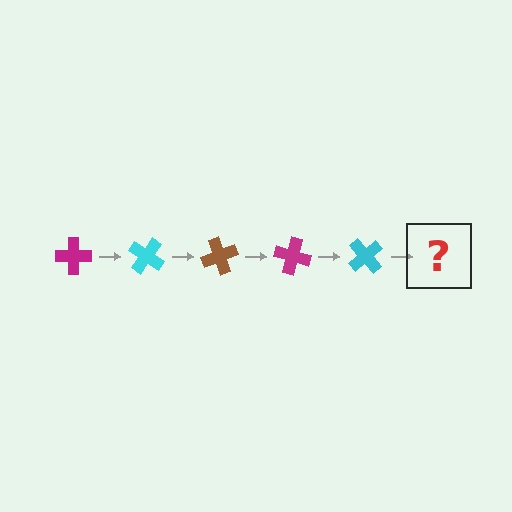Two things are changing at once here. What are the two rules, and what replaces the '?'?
The two rules are that it rotates 35 degrees each step and the color cycles through magenta, cyan, and brown. The '?' should be a brown cross, rotated 175 degrees from the start.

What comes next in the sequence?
The next element should be a brown cross, rotated 175 degrees from the start.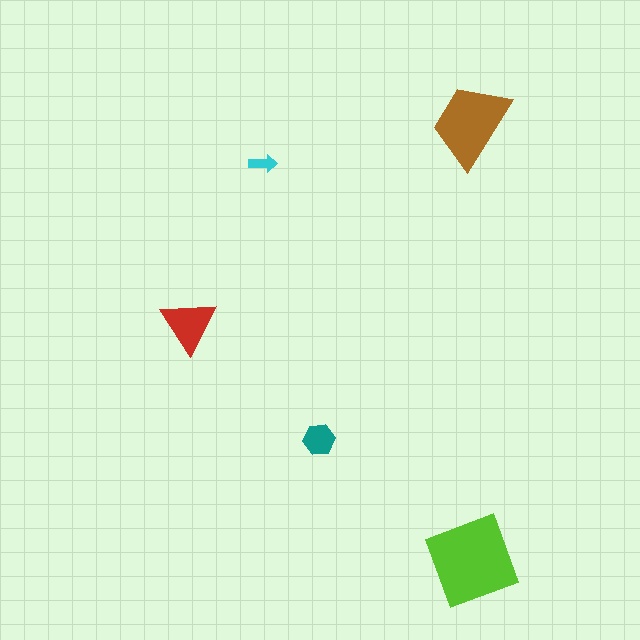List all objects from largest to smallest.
The lime square, the brown trapezoid, the red triangle, the teal hexagon, the cyan arrow.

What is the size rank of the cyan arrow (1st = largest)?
5th.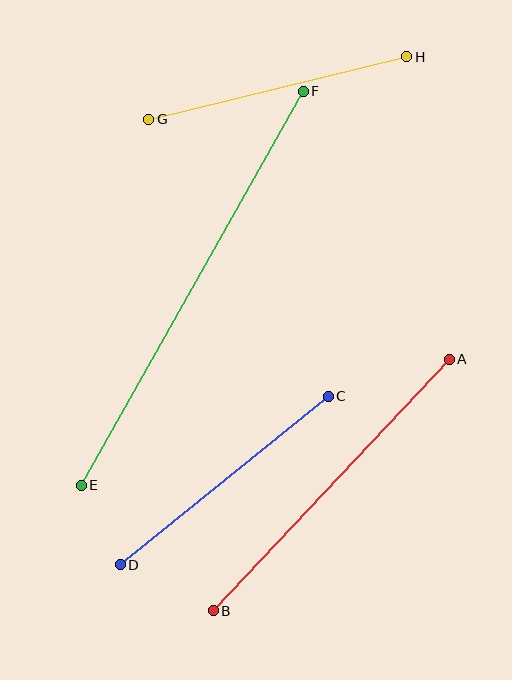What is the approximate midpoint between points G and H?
The midpoint is at approximately (278, 88) pixels.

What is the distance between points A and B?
The distance is approximately 345 pixels.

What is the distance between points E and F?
The distance is approximately 452 pixels.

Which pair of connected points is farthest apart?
Points E and F are farthest apart.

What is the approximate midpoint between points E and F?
The midpoint is at approximately (192, 288) pixels.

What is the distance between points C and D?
The distance is approximately 268 pixels.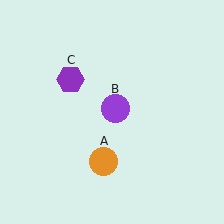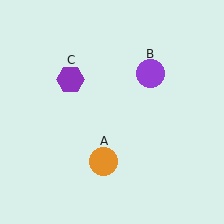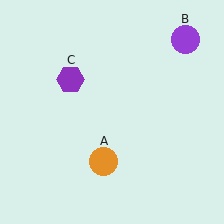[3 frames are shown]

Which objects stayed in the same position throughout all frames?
Orange circle (object A) and purple hexagon (object C) remained stationary.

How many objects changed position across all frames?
1 object changed position: purple circle (object B).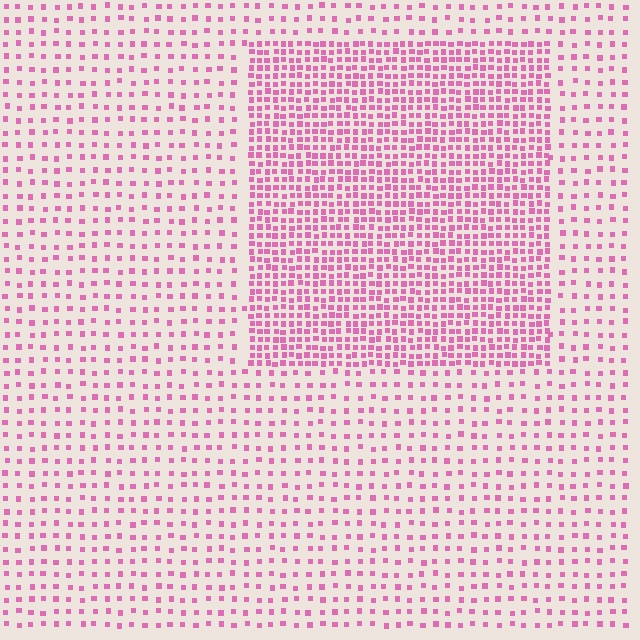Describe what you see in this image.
The image contains small pink elements arranged at two different densities. A rectangle-shaped region is visible where the elements are more densely packed than the surrounding area.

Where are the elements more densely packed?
The elements are more densely packed inside the rectangle boundary.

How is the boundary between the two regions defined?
The boundary is defined by a change in element density (approximately 2.5x ratio). All elements are the same color, size, and shape.